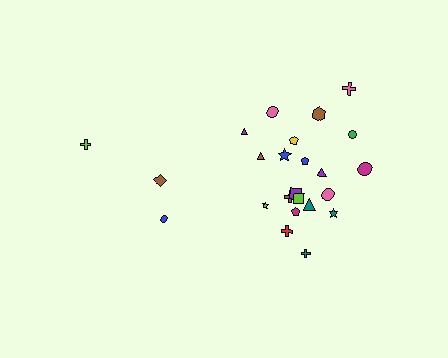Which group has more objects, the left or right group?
The right group.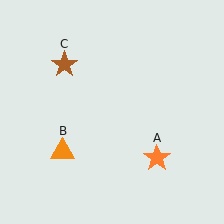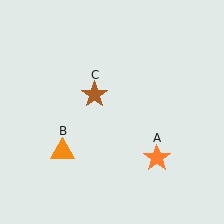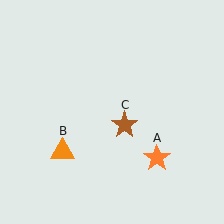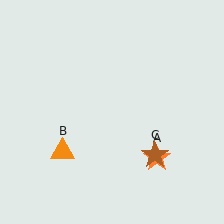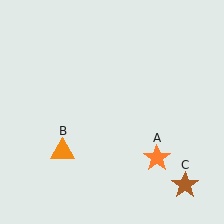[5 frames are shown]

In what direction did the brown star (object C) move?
The brown star (object C) moved down and to the right.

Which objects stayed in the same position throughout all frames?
Orange star (object A) and orange triangle (object B) remained stationary.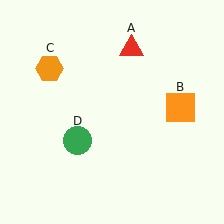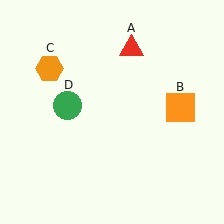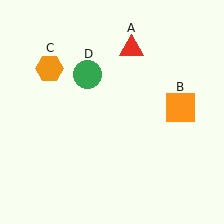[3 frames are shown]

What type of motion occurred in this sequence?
The green circle (object D) rotated clockwise around the center of the scene.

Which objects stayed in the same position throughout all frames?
Red triangle (object A) and orange square (object B) and orange hexagon (object C) remained stationary.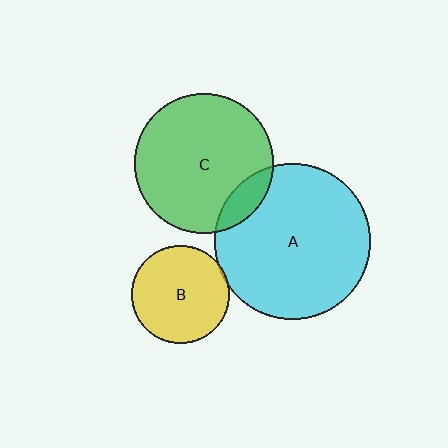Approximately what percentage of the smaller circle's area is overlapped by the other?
Approximately 5%.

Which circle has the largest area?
Circle A (cyan).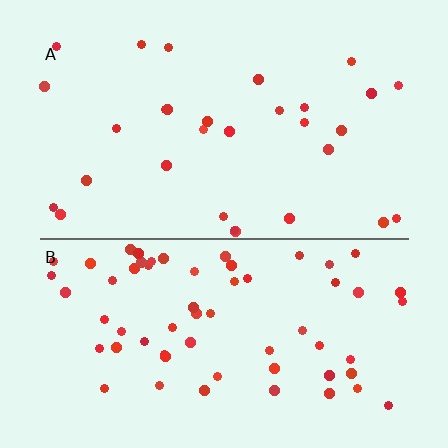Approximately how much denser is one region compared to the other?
Approximately 2.1× — region B over region A.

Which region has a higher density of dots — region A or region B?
B (the bottom).